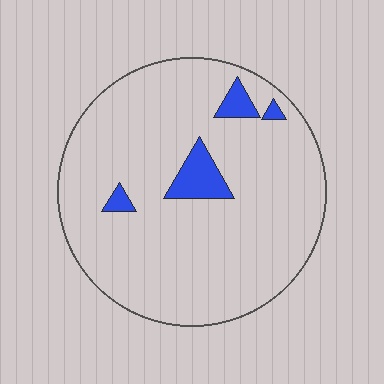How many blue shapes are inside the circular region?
4.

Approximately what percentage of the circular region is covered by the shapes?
Approximately 5%.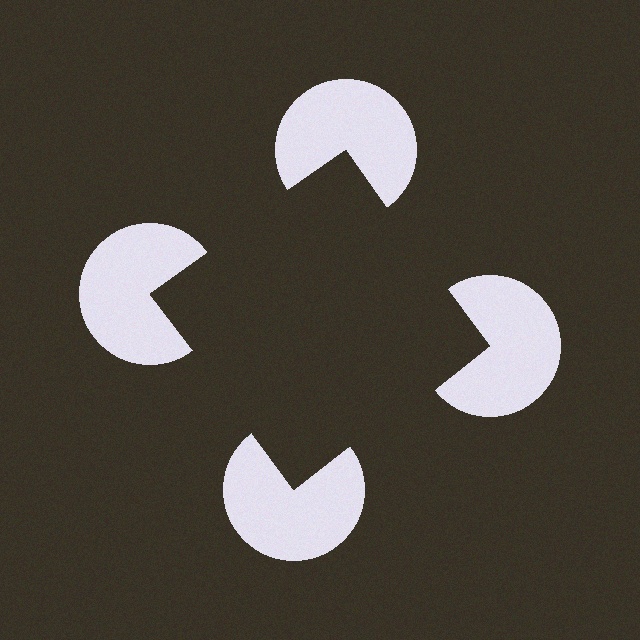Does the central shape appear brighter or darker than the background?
It typically appears slightly darker than the background, even though no actual brightness change is drawn.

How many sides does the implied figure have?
4 sides.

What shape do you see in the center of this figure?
An illusory square — its edges are inferred from the aligned wedge cuts in the pac-man discs, not physically drawn.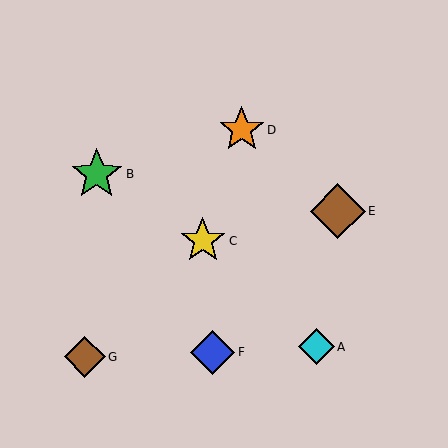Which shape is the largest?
The brown diamond (labeled E) is the largest.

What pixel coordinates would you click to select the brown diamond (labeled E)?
Click at (338, 211) to select the brown diamond E.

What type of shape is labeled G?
Shape G is a brown diamond.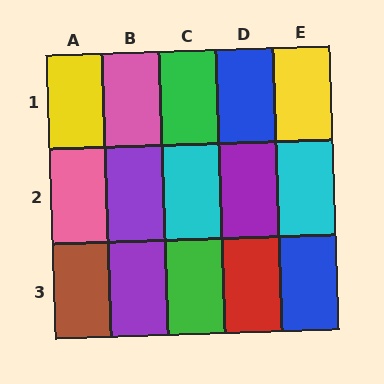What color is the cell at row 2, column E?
Cyan.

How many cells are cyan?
2 cells are cyan.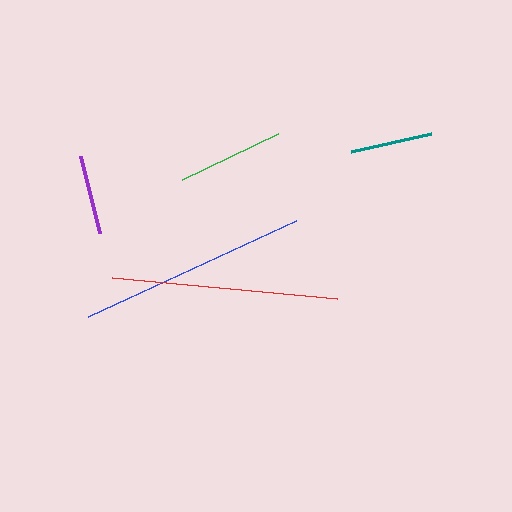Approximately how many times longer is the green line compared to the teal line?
The green line is approximately 1.3 times the length of the teal line.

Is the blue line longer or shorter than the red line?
The blue line is longer than the red line.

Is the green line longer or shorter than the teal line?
The green line is longer than the teal line.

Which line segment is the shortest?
The purple line is the shortest at approximately 80 pixels.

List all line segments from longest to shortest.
From longest to shortest: blue, red, green, teal, purple.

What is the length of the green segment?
The green segment is approximately 106 pixels long.